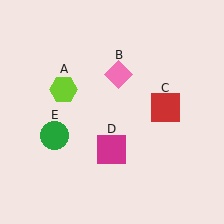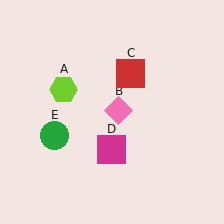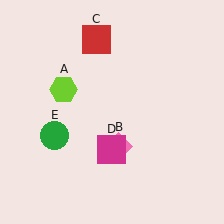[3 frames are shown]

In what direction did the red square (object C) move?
The red square (object C) moved up and to the left.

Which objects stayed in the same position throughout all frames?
Lime hexagon (object A) and magenta square (object D) and green circle (object E) remained stationary.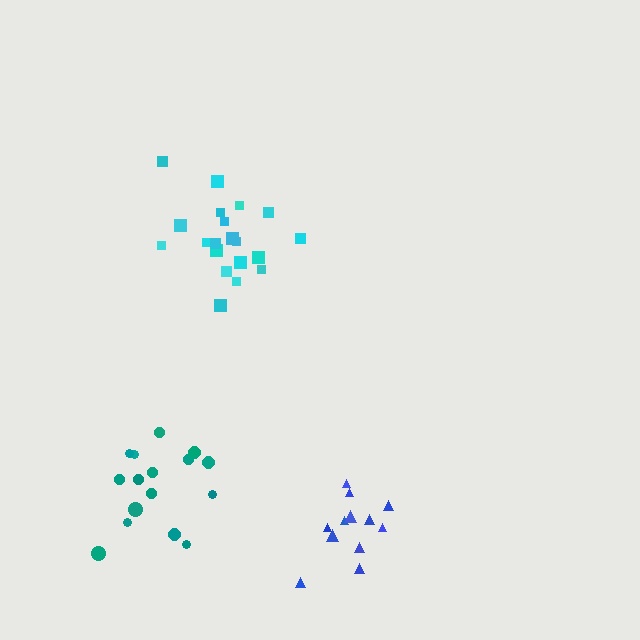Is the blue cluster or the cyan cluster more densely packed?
Cyan.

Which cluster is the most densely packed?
Cyan.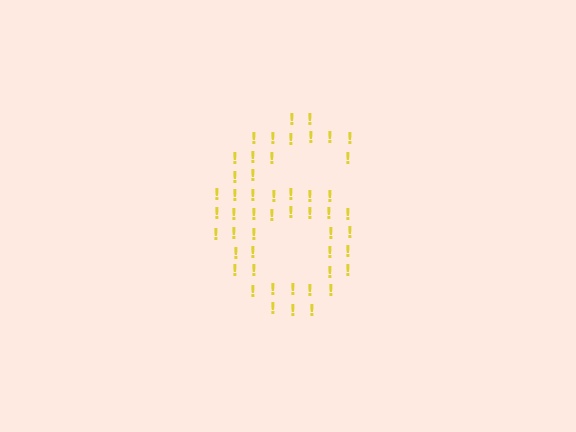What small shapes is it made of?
It is made of small exclamation marks.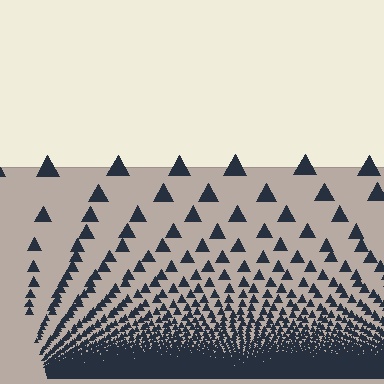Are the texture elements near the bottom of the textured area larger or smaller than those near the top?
Smaller. The gradient is inverted — elements near the bottom are smaller and denser.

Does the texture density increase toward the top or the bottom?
Density increases toward the bottom.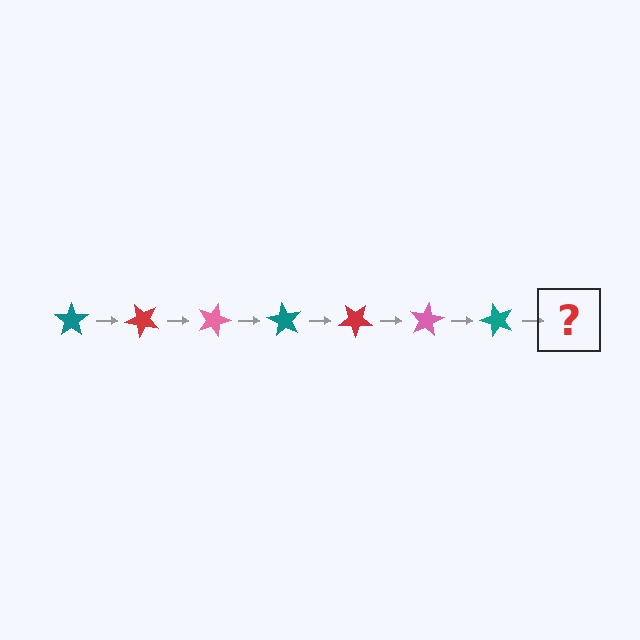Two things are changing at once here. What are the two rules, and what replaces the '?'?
The two rules are that it rotates 45 degrees each step and the color cycles through teal, red, and pink. The '?' should be a red star, rotated 315 degrees from the start.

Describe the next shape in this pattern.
It should be a red star, rotated 315 degrees from the start.